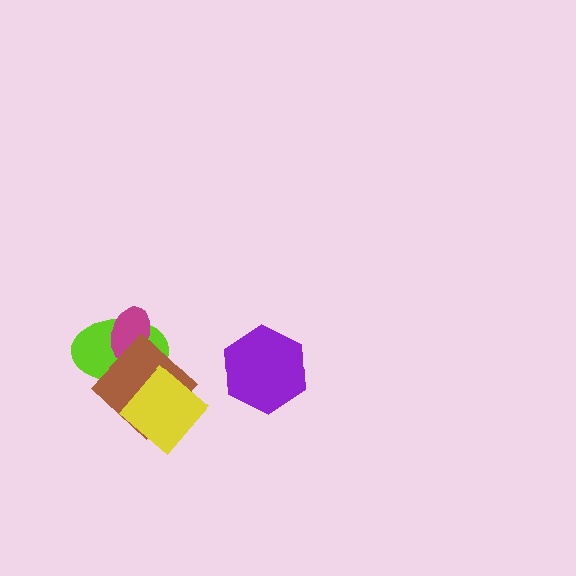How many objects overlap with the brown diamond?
3 objects overlap with the brown diamond.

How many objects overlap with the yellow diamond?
1 object overlaps with the yellow diamond.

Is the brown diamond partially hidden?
Yes, it is partially covered by another shape.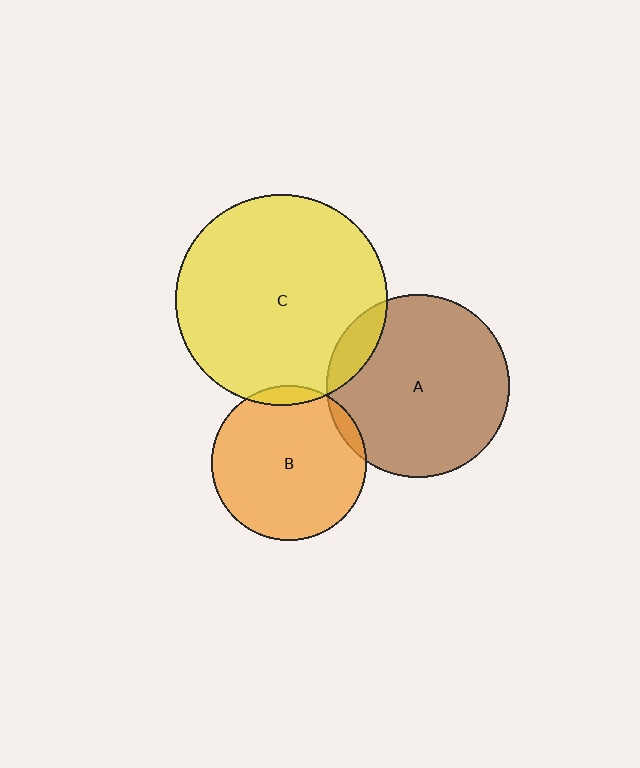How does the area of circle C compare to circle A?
Approximately 1.3 times.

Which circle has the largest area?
Circle C (yellow).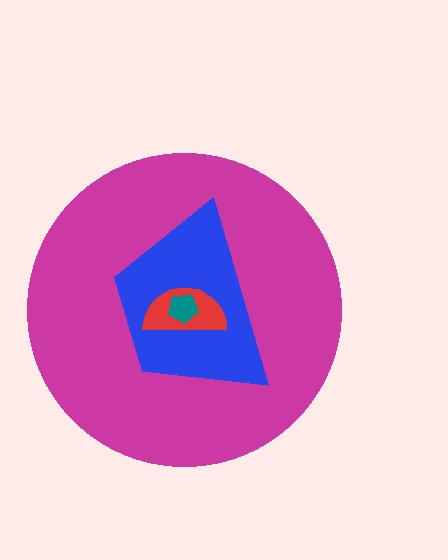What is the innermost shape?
The teal pentagon.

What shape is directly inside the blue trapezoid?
The red semicircle.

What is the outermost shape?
The magenta circle.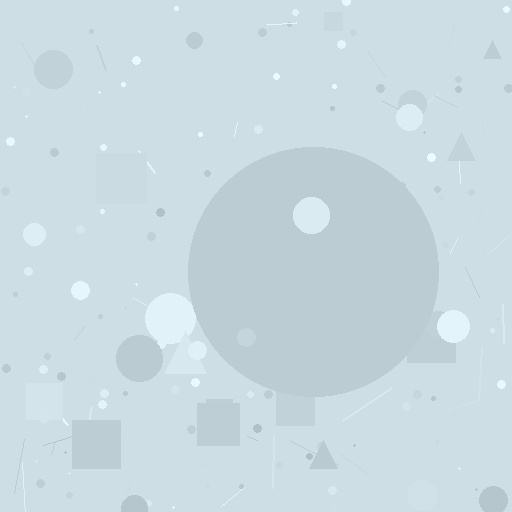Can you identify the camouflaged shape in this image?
The camouflaged shape is a circle.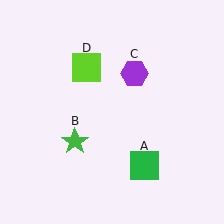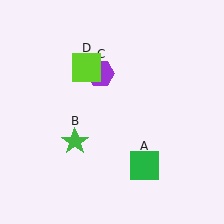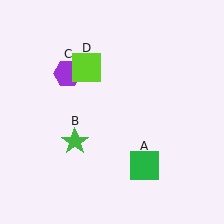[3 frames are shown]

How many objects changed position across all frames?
1 object changed position: purple hexagon (object C).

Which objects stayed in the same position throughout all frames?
Green square (object A) and green star (object B) and lime square (object D) remained stationary.